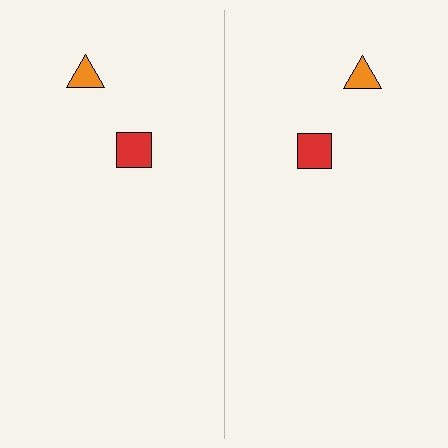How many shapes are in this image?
There are 4 shapes in this image.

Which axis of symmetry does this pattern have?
The pattern has a vertical axis of symmetry running through the center of the image.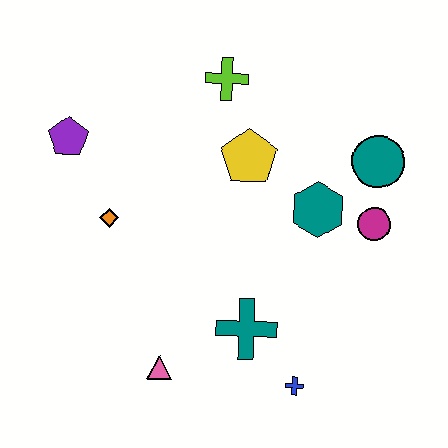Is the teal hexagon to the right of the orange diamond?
Yes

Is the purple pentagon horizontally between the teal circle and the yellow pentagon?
No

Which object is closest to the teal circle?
The magenta circle is closest to the teal circle.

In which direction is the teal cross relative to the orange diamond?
The teal cross is to the right of the orange diamond.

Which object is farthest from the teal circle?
The purple pentagon is farthest from the teal circle.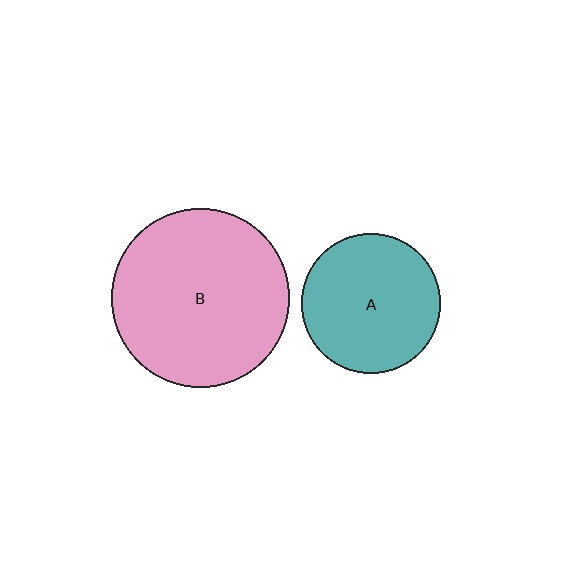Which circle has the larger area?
Circle B (pink).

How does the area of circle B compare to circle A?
Approximately 1.6 times.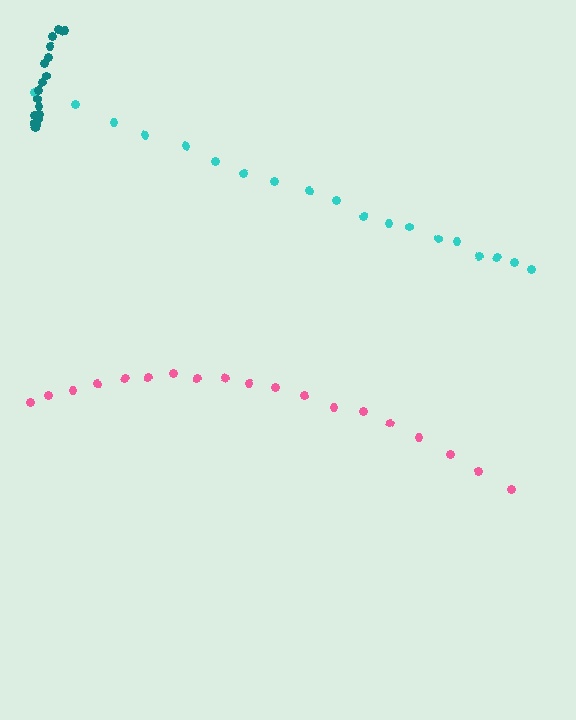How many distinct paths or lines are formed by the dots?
There are 3 distinct paths.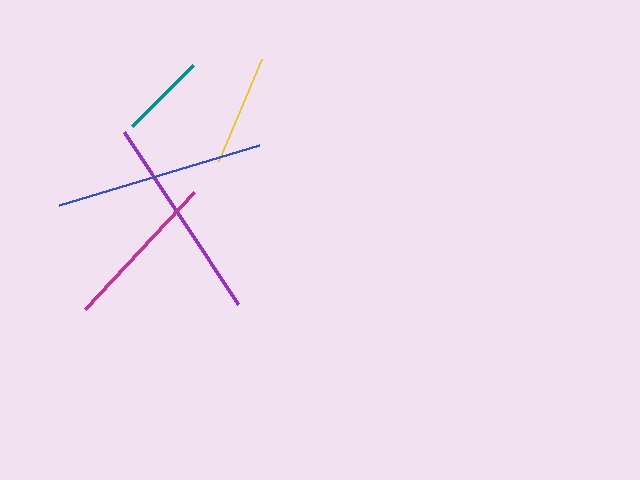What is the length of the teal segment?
The teal segment is approximately 87 pixels long.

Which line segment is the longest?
The blue line is the longest at approximately 209 pixels.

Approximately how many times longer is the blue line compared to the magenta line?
The blue line is approximately 1.3 times the length of the magenta line.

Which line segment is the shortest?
The teal line is the shortest at approximately 87 pixels.